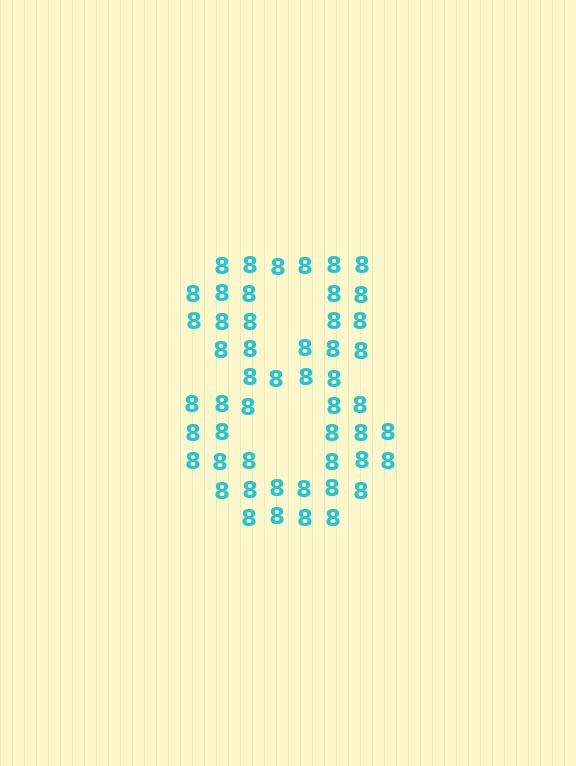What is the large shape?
The large shape is the digit 8.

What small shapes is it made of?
It is made of small digit 8's.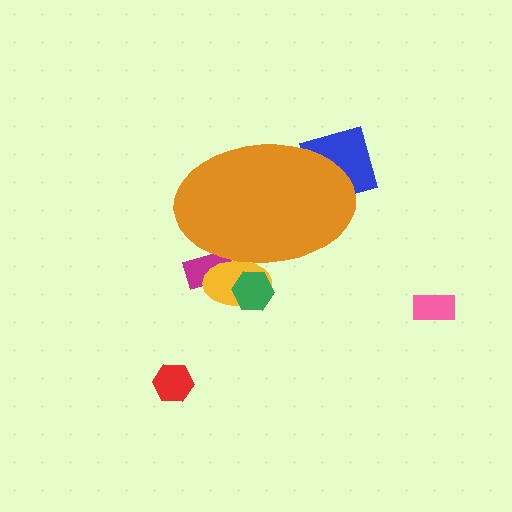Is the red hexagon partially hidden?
No, the red hexagon is fully visible.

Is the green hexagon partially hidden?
Yes, the green hexagon is partially hidden behind the orange ellipse.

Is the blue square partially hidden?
Yes, the blue square is partially hidden behind the orange ellipse.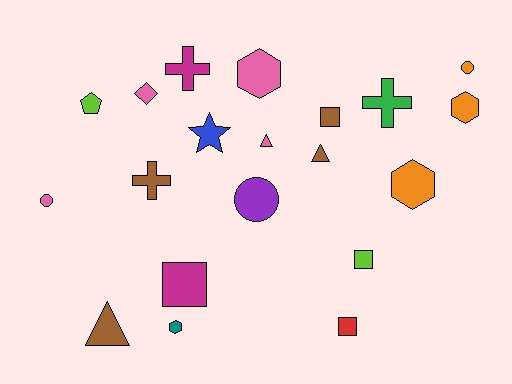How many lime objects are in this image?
There are 2 lime objects.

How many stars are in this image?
There is 1 star.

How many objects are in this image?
There are 20 objects.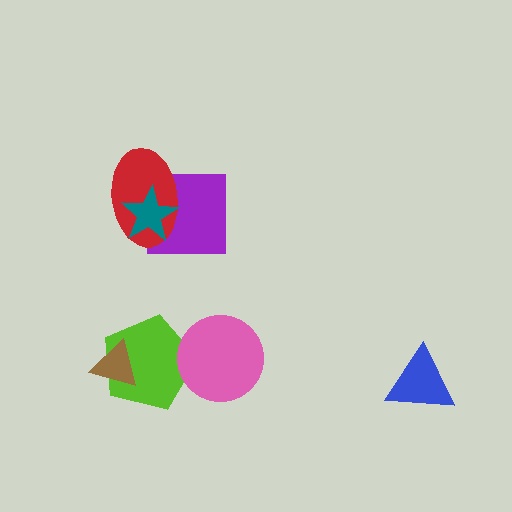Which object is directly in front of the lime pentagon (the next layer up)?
The brown triangle is directly in front of the lime pentagon.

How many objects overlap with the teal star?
2 objects overlap with the teal star.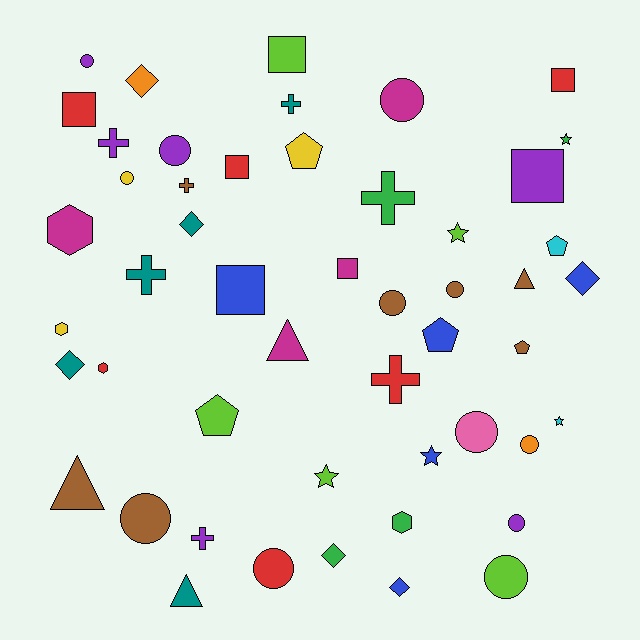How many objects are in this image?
There are 50 objects.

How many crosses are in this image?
There are 7 crosses.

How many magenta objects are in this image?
There are 4 magenta objects.